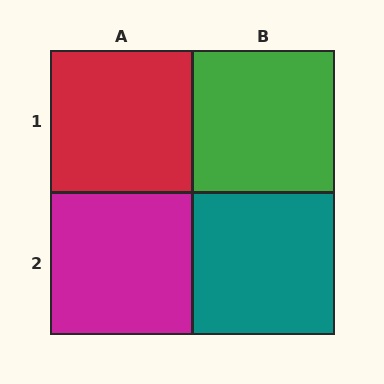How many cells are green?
1 cell is green.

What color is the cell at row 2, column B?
Teal.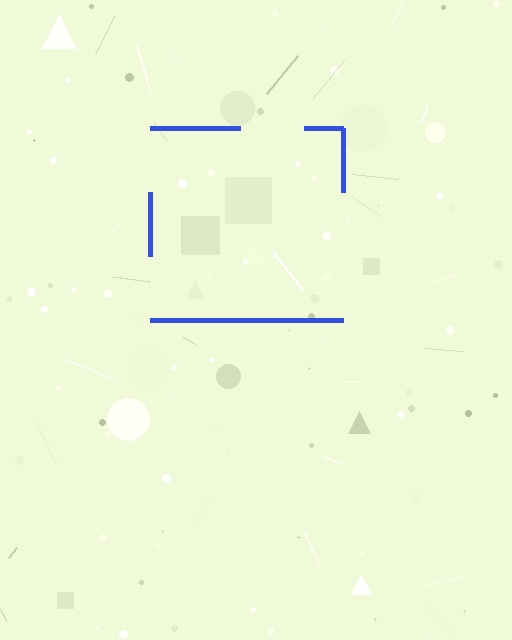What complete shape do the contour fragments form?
The contour fragments form a square.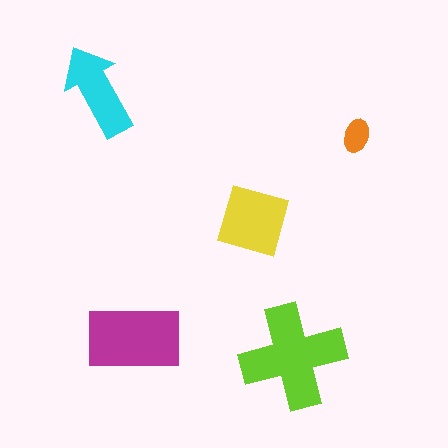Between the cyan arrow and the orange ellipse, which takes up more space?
The cyan arrow.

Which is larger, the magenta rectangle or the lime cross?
The lime cross.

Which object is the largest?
The lime cross.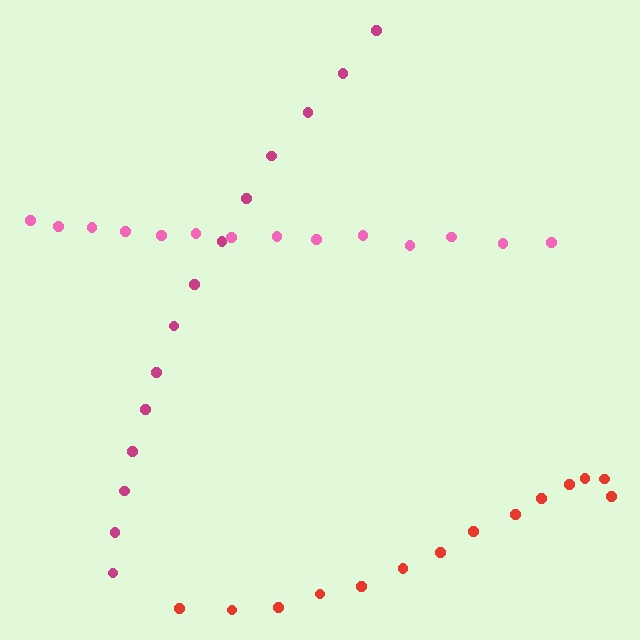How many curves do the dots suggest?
There are 3 distinct paths.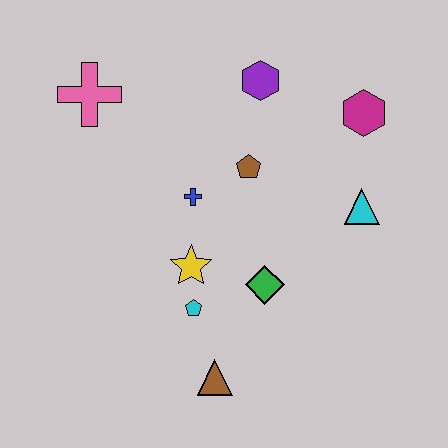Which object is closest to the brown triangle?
The cyan pentagon is closest to the brown triangle.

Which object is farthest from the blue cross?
The magenta hexagon is farthest from the blue cross.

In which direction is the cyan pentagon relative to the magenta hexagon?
The cyan pentagon is below the magenta hexagon.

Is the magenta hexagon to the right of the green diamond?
Yes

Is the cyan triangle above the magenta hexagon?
No